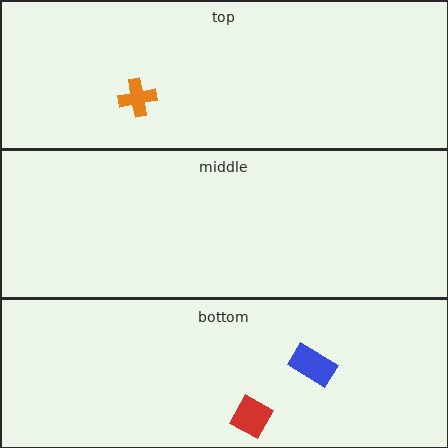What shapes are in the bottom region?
The red square, the blue rectangle.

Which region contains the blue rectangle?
The bottom region.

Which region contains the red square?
The bottom region.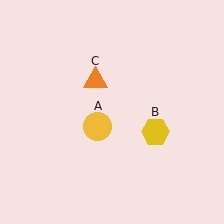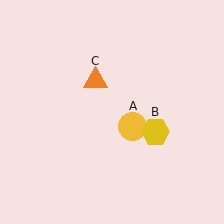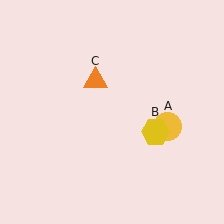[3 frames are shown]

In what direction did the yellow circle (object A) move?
The yellow circle (object A) moved right.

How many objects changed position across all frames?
1 object changed position: yellow circle (object A).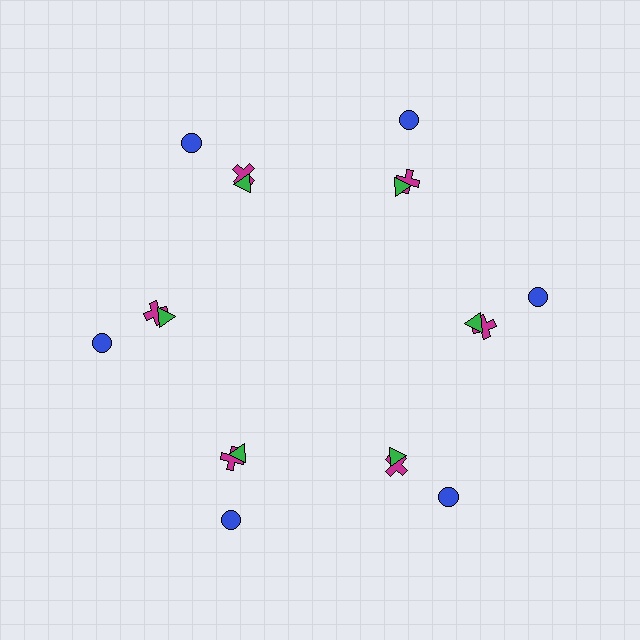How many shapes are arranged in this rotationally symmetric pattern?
There are 18 shapes, arranged in 6 groups of 3.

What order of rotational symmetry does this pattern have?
This pattern has 6-fold rotational symmetry.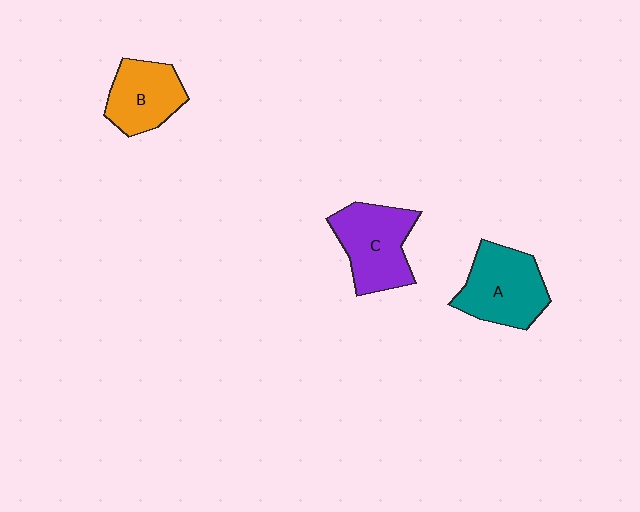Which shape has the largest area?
Shape A (teal).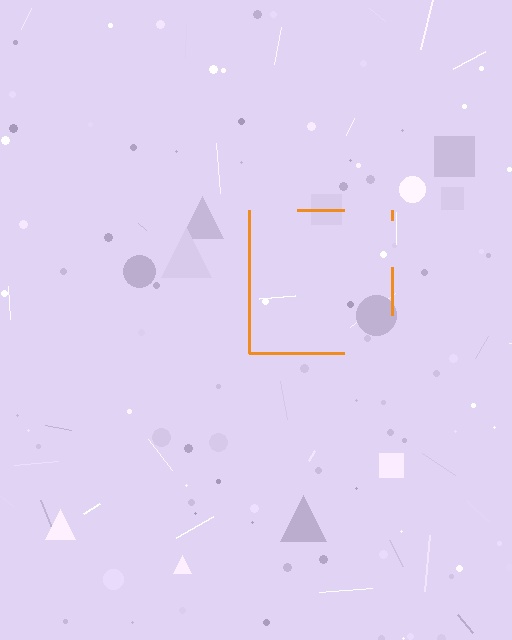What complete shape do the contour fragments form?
The contour fragments form a square.